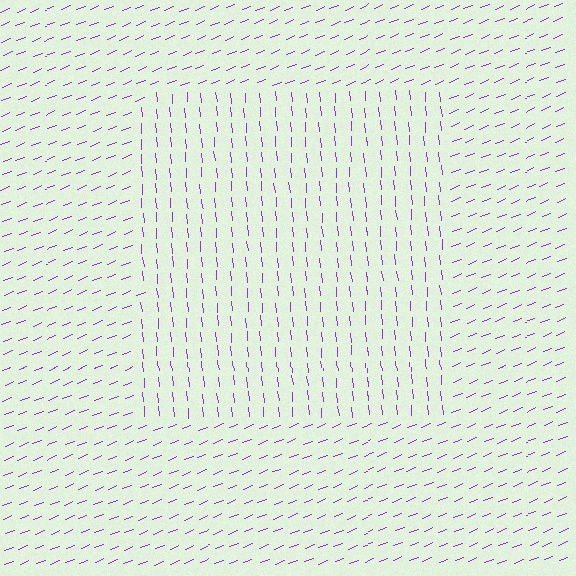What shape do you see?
I see a rectangle.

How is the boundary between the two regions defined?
The boundary is defined purely by a change in line orientation (approximately 73 degrees difference). All lines are the same color and thickness.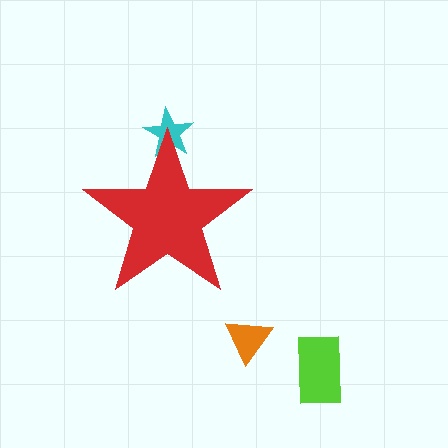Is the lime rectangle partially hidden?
No, the lime rectangle is fully visible.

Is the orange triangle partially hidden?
No, the orange triangle is fully visible.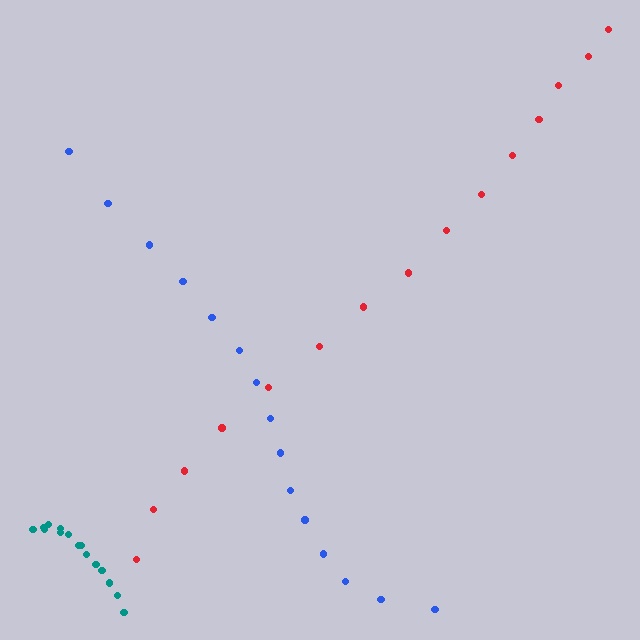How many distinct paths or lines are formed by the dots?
There are 3 distinct paths.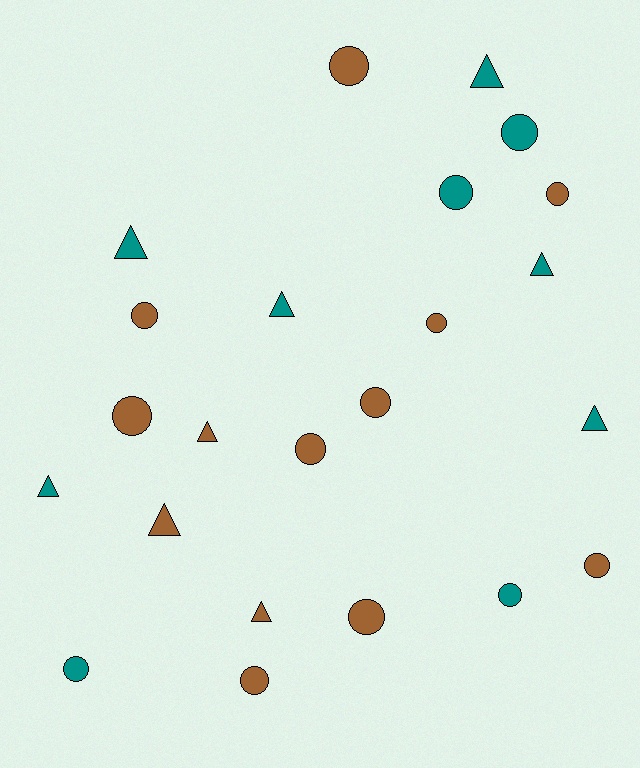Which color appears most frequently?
Brown, with 13 objects.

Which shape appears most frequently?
Circle, with 14 objects.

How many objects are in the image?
There are 23 objects.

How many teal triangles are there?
There are 6 teal triangles.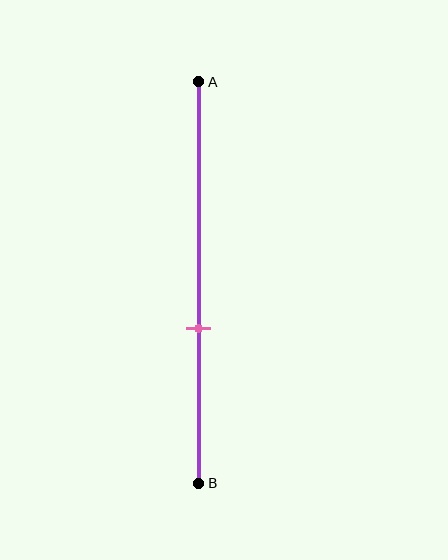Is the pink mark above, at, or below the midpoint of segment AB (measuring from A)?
The pink mark is below the midpoint of segment AB.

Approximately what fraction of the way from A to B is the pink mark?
The pink mark is approximately 60% of the way from A to B.